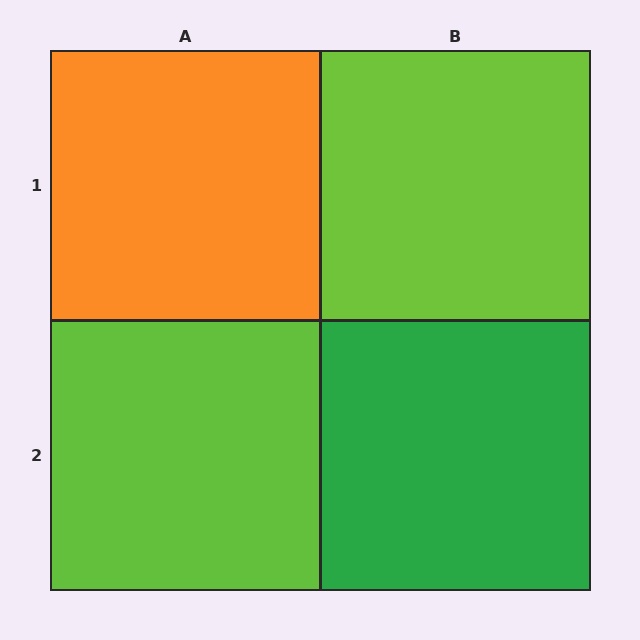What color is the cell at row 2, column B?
Green.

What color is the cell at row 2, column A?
Lime.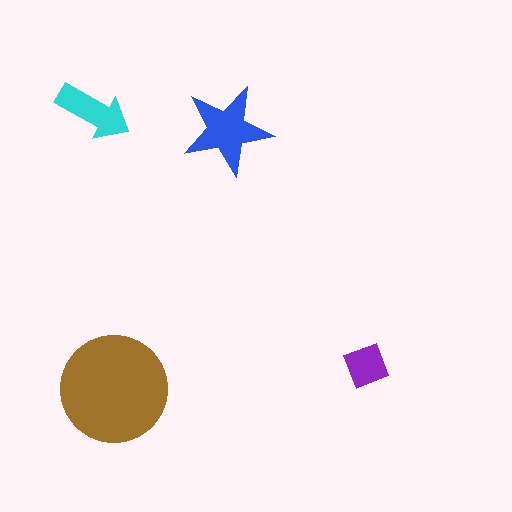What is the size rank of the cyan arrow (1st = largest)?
3rd.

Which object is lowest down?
The brown circle is bottommost.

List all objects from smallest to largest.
The purple diamond, the cyan arrow, the blue star, the brown circle.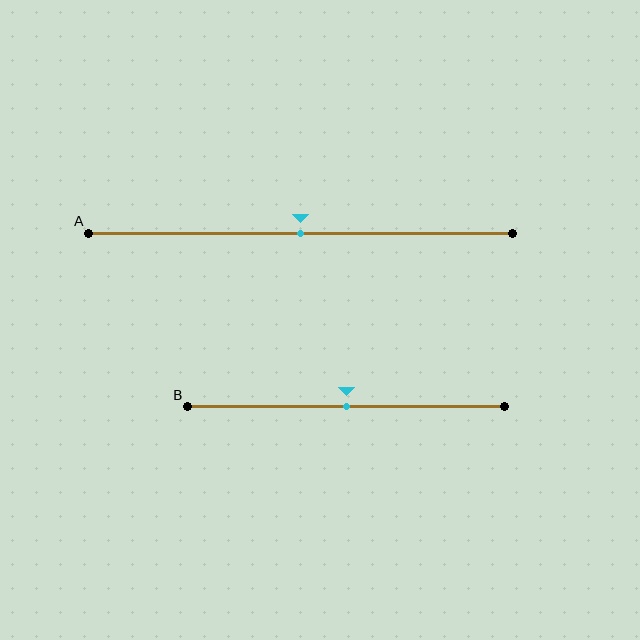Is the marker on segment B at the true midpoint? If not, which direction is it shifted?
Yes, the marker on segment B is at the true midpoint.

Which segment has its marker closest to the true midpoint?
Segment A has its marker closest to the true midpoint.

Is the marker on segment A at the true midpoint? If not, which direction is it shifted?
Yes, the marker on segment A is at the true midpoint.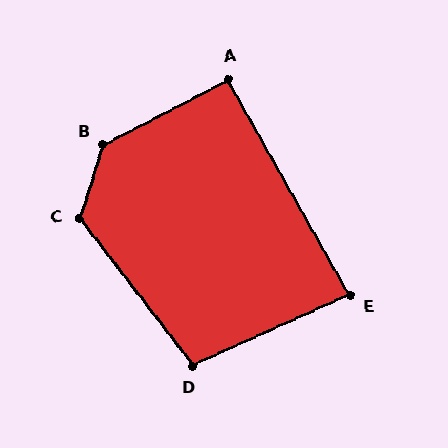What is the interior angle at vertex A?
Approximately 92 degrees (approximately right).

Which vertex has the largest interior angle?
B, at approximately 135 degrees.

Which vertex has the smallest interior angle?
E, at approximately 85 degrees.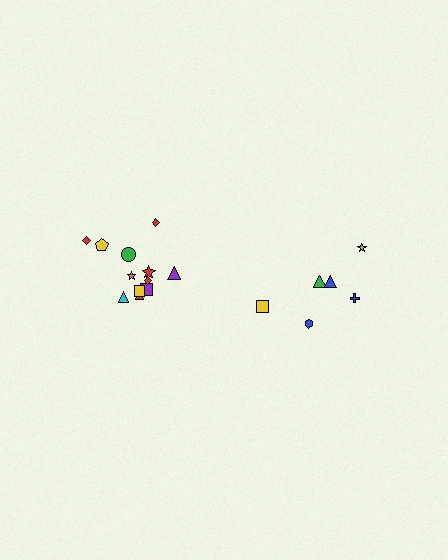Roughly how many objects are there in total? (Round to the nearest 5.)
Roughly 20 objects in total.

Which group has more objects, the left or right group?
The left group.